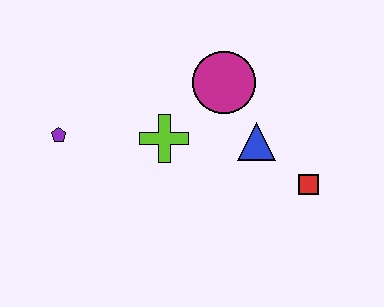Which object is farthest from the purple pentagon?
The red square is farthest from the purple pentagon.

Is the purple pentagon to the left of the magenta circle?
Yes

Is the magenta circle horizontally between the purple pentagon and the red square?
Yes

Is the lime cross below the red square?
No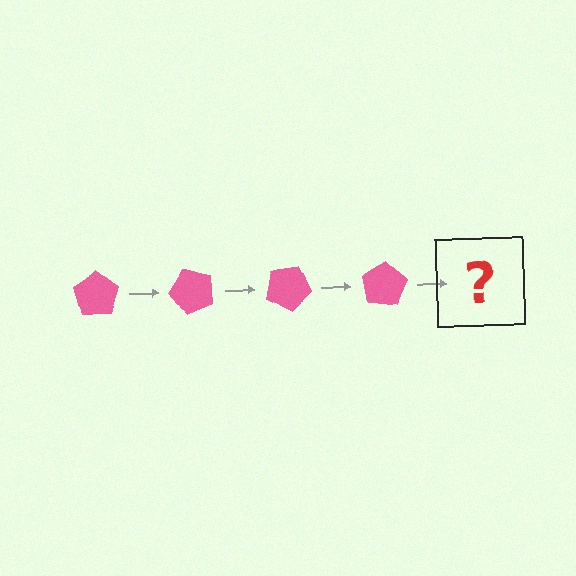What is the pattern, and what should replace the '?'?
The pattern is that the pentagon rotates 50 degrees each step. The '?' should be a pink pentagon rotated 200 degrees.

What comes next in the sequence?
The next element should be a pink pentagon rotated 200 degrees.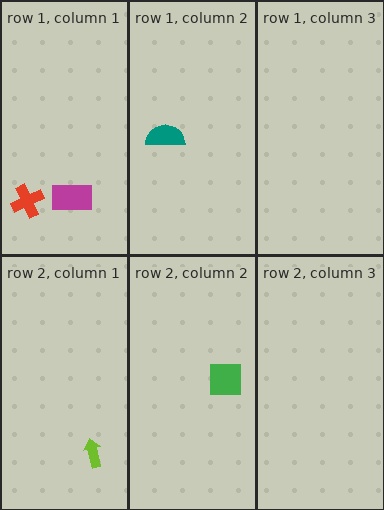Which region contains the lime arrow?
The row 2, column 1 region.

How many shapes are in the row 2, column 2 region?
1.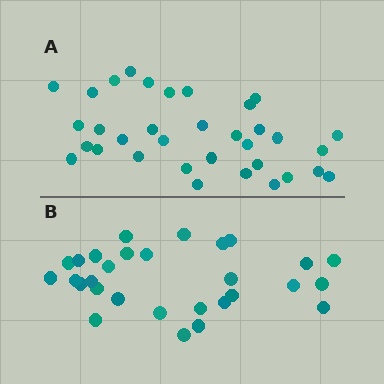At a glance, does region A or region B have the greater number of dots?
Region A (the top region) has more dots.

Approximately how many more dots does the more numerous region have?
Region A has about 5 more dots than region B.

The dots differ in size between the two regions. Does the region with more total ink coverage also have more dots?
No. Region B has more total ink coverage because its dots are larger, but region A actually contains more individual dots. Total area can be misleading — the number of items is what matters here.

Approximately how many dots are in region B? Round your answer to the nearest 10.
About 30 dots. (The exact count is 29, which rounds to 30.)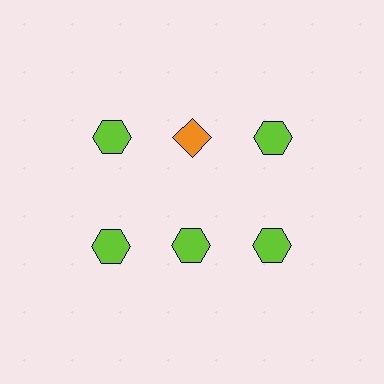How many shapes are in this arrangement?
There are 6 shapes arranged in a grid pattern.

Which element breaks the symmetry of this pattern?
The orange diamond in the top row, second from left column breaks the symmetry. All other shapes are lime hexagons.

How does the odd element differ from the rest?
It differs in both color (orange instead of lime) and shape (diamond instead of hexagon).